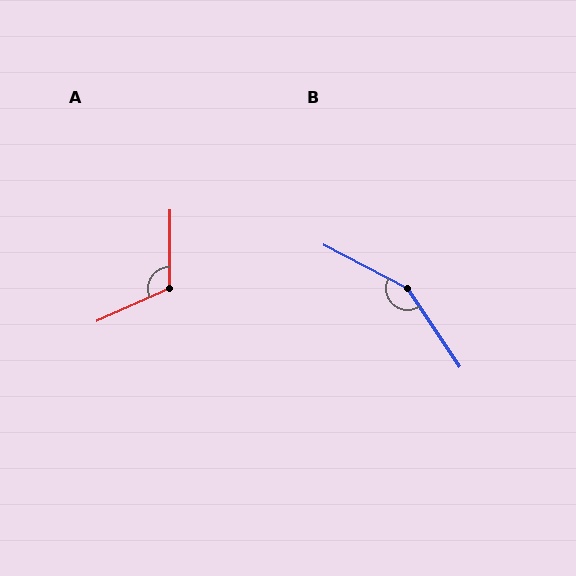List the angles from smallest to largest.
A (115°), B (151°).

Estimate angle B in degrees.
Approximately 151 degrees.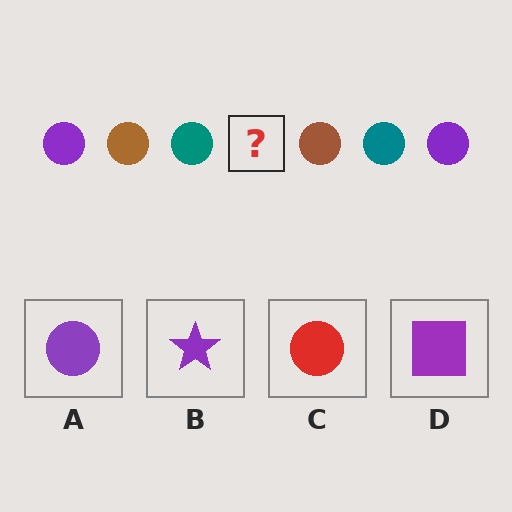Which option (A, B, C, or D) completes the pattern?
A.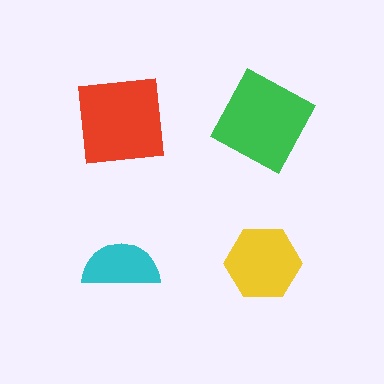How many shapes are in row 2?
2 shapes.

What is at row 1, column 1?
A red square.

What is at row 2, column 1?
A cyan semicircle.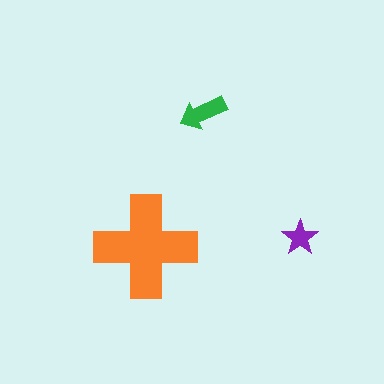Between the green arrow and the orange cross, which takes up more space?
The orange cross.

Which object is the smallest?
The purple star.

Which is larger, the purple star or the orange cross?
The orange cross.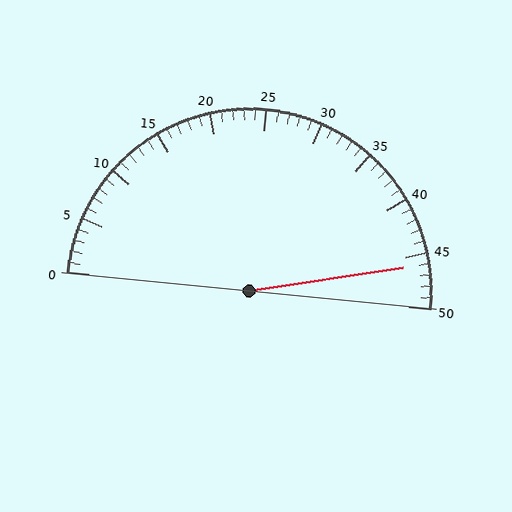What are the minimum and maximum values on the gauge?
The gauge ranges from 0 to 50.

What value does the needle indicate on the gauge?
The needle indicates approximately 46.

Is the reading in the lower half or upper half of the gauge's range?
The reading is in the upper half of the range (0 to 50).